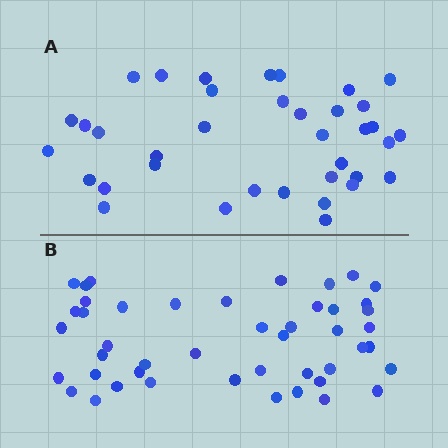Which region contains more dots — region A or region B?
Region B (the bottom region) has more dots.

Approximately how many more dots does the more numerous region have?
Region B has roughly 8 or so more dots than region A.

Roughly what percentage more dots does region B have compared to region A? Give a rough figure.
About 25% more.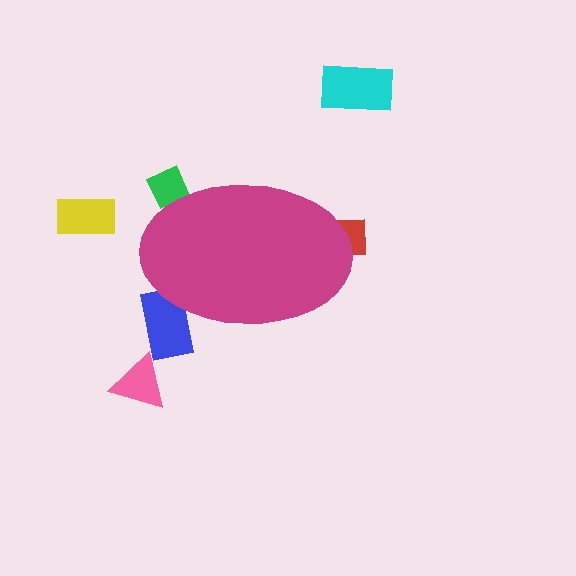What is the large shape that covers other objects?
A magenta ellipse.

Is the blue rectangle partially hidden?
Yes, the blue rectangle is partially hidden behind the magenta ellipse.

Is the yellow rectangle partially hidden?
No, the yellow rectangle is fully visible.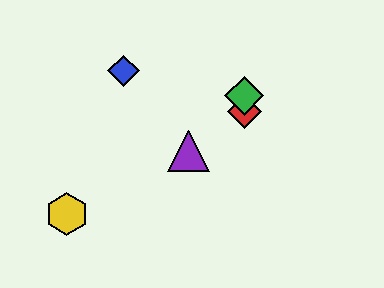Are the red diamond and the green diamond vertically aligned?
Yes, both are at x≈244.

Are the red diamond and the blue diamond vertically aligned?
No, the red diamond is at x≈244 and the blue diamond is at x≈124.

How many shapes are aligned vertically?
2 shapes (the red diamond, the green diamond) are aligned vertically.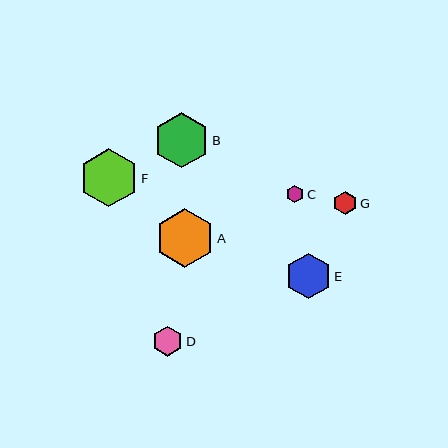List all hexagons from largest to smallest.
From largest to smallest: A, F, B, E, D, G, C.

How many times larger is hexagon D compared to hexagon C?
Hexagon D is approximately 1.7 times the size of hexagon C.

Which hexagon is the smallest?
Hexagon C is the smallest with a size of approximately 17 pixels.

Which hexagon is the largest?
Hexagon A is the largest with a size of approximately 59 pixels.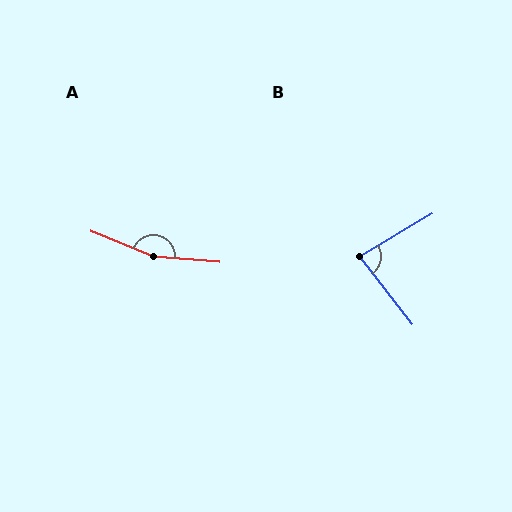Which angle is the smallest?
B, at approximately 83 degrees.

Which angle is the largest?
A, at approximately 162 degrees.